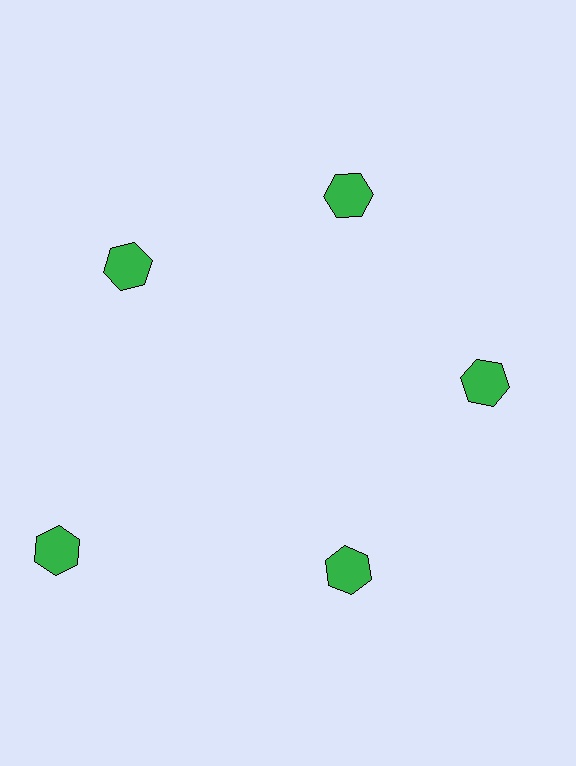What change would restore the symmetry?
The symmetry would be restored by moving it inward, back onto the ring so that all 5 hexagons sit at equal angles and equal distance from the center.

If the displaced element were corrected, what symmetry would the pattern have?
It would have 5-fold rotational symmetry — the pattern would map onto itself every 72 degrees.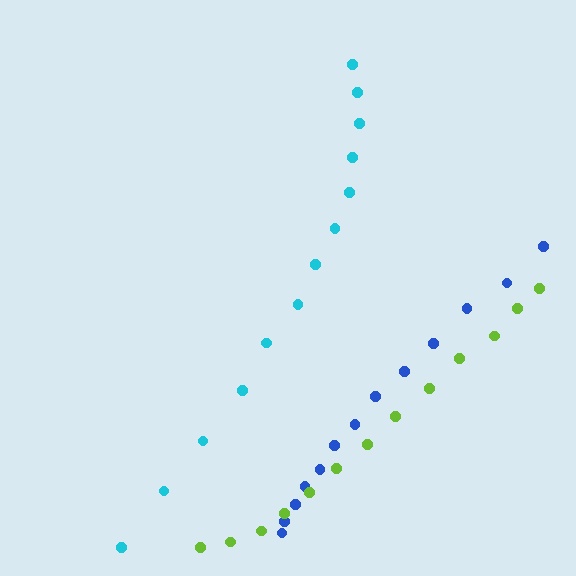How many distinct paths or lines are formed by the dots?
There are 3 distinct paths.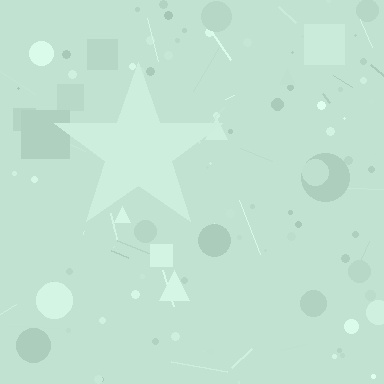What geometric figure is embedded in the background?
A star is embedded in the background.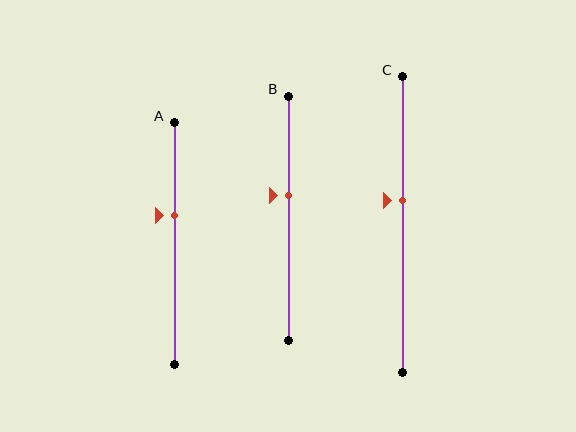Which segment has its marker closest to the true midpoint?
Segment C has its marker closest to the true midpoint.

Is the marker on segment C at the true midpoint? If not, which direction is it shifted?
No, the marker on segment C is shifted upward by about 8% of the segment length.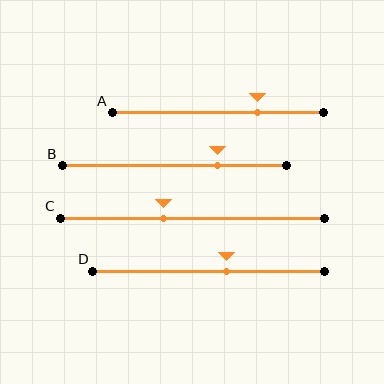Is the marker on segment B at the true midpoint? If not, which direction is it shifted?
No, the marker on segment B is shifted to the right by about 19% of the segment length.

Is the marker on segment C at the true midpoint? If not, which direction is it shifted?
No, the marker on segment C is shifted to the left by about 11% of the segment length.